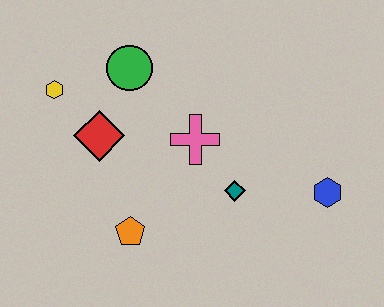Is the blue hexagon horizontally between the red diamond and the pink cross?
No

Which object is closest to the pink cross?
The teal diamond is closest to the pink cross.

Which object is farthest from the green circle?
The blue hexagon is farthest from the green circle.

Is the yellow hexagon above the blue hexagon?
Yes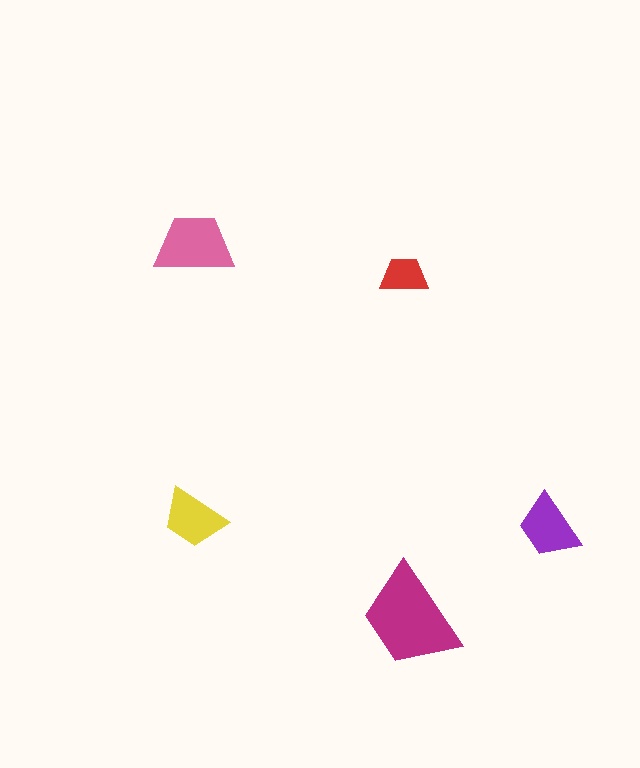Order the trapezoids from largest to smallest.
the magenta one, the pink one, the purple one, the yellow one, the red one.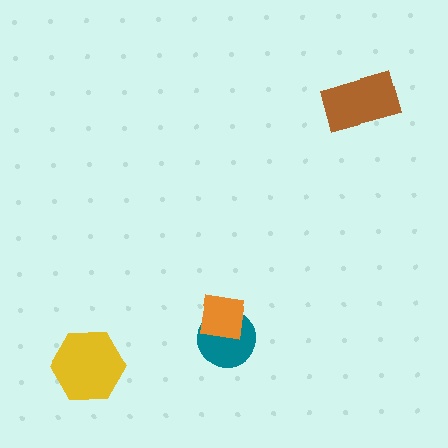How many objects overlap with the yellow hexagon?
0 objects overlap with the yellow hexagon.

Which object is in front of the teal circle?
The orange square is in front of the teal circle.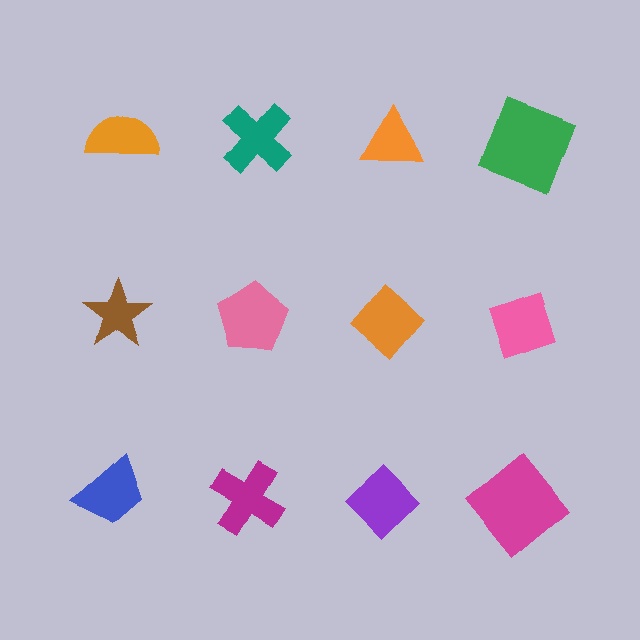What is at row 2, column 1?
A brown star.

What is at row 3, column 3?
A purple diamond.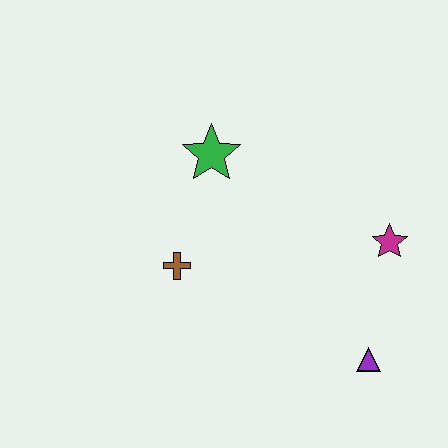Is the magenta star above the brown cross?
Yes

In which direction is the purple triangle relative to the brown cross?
The purple triangle is to the right of the brown cross.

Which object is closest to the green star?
The brown cross is closest to the green star.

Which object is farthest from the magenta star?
The brown cross is farthest from the magenta star.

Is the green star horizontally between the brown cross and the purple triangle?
Yes